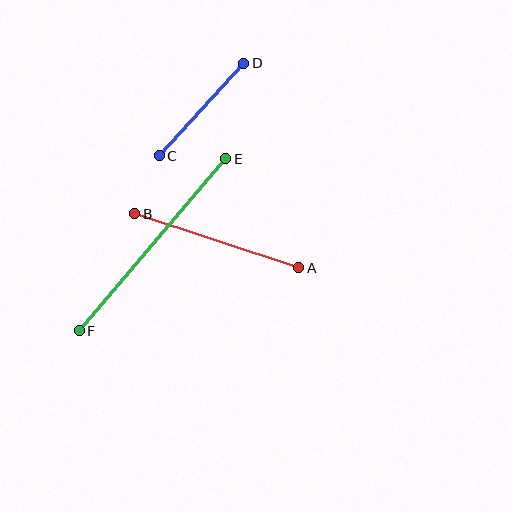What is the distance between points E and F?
The distance is approximately 226 pixels.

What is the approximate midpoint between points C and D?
The midpoint is at approximately (201, 110) pixels.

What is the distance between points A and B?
The distance is approximately 172 pixels.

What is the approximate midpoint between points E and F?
The midpoint is at approximately (152, 245) pixels.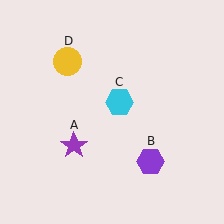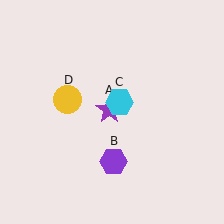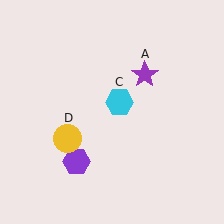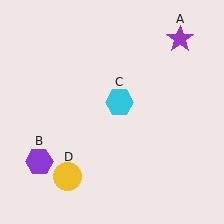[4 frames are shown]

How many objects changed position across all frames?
3 objects changed position: purple star (object A), purple hexagon (object B), yellow circle (object D).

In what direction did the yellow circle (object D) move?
The yellow circle (object D) moved down.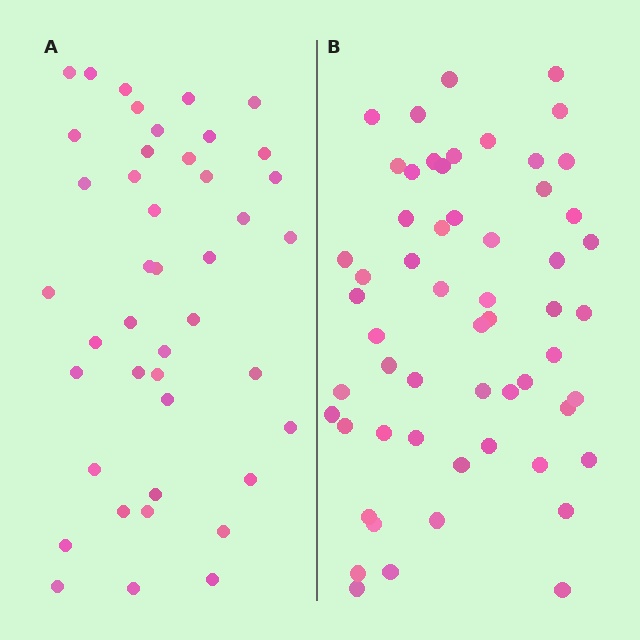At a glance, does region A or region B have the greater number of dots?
Region B (the right region) has more dots.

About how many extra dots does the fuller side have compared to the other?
Region B has approximately 15 more dots than region A.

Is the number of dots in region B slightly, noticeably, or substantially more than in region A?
Region B has noticeably more, but not dramatically so. The ratio is roughly 1.3 to 1.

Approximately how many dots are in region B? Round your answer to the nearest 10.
About 60 dots. (The exact count is 57, which rounds to 60.)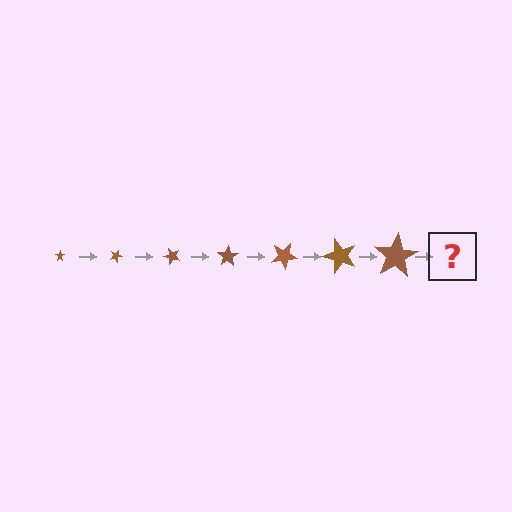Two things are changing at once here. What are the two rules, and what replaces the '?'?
The two rules are that the star grows larger each step and it rotates 25 degrees each step. The '?' should be a star, larger than the previous one and rotated 175 degrees from the start.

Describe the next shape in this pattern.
It should be a star, larger than the previous one and rotated 175 degrees from the start.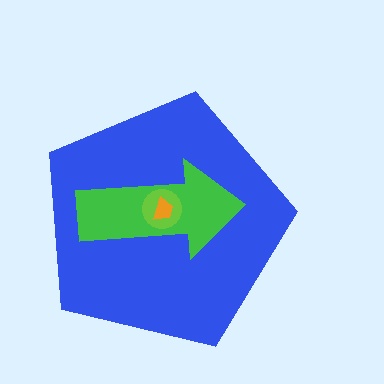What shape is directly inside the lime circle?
The orange trapezoid.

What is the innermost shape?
The orange trapezoid.